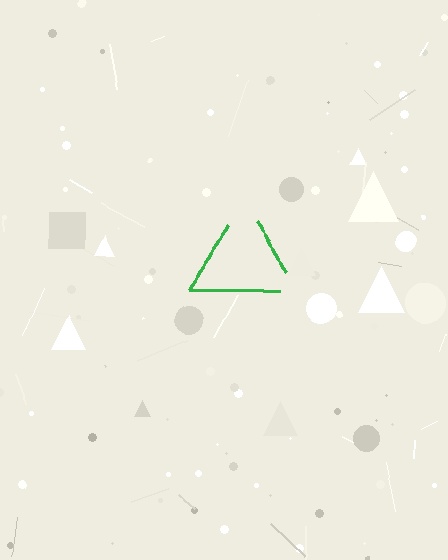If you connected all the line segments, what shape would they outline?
They would outline a triangle.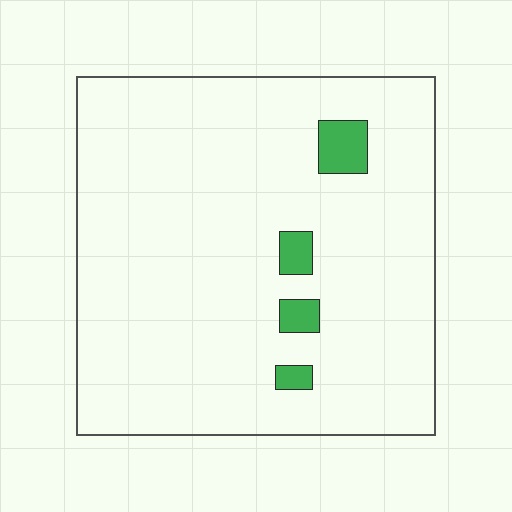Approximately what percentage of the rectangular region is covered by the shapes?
Approximately 5%.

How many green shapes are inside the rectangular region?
4.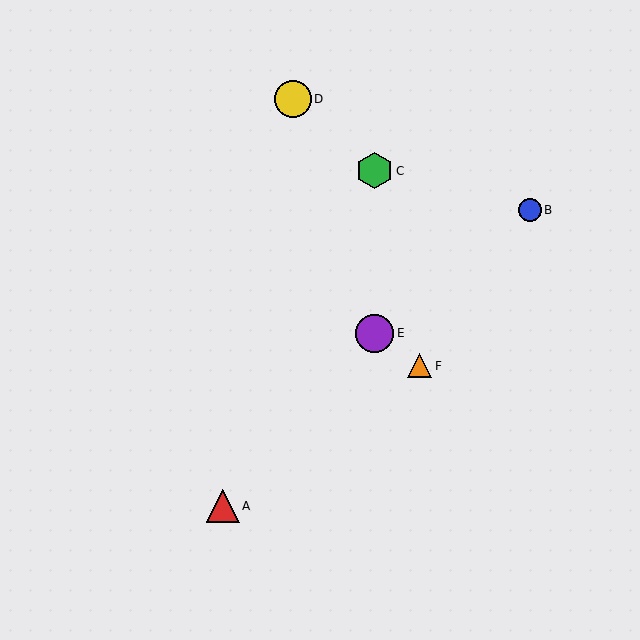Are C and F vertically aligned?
No, C is at x≈375 and F is at x≈420.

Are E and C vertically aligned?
Yes, both are at x≈375.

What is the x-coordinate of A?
Object A is at x≈223.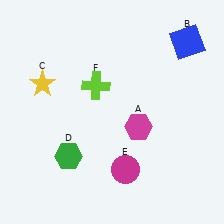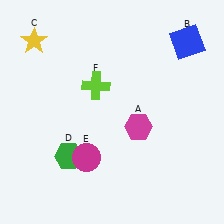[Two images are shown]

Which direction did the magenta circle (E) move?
The magenta circle (E) moved left.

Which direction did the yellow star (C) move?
The yellow star (C) moved up.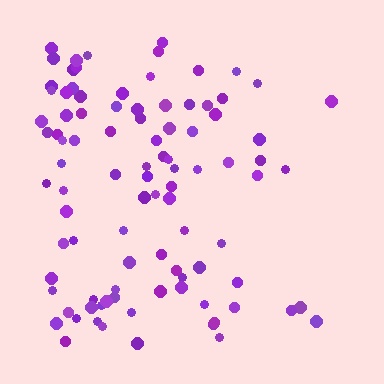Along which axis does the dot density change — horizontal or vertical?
Horizontal.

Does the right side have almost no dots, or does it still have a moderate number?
Still a moderate number, just noticeably fewer than the left.